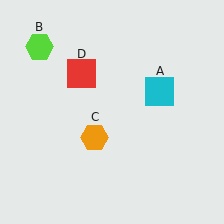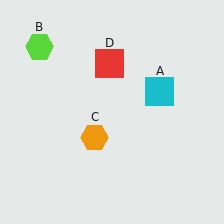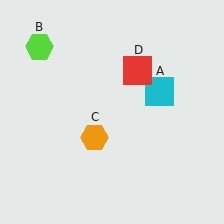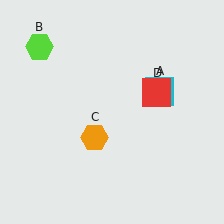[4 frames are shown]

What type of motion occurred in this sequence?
The red square (object D) rotated clockwise around the center of the scene.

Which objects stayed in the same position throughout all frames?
Cyan square (object A) and lime hexagon (object B) and orange hexagon (object C) remained stationary.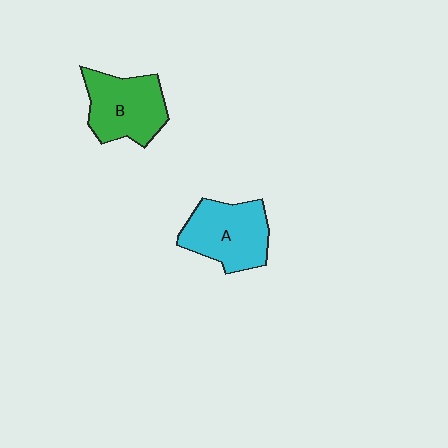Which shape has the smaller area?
Shape B (green).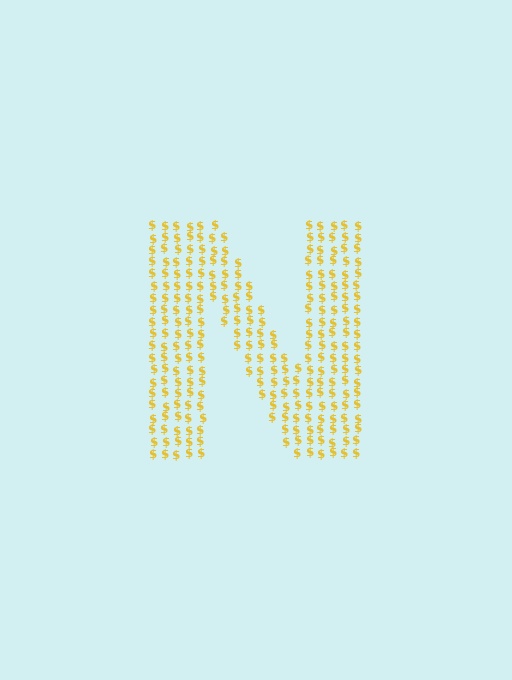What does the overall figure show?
The overall figure shows the letter N.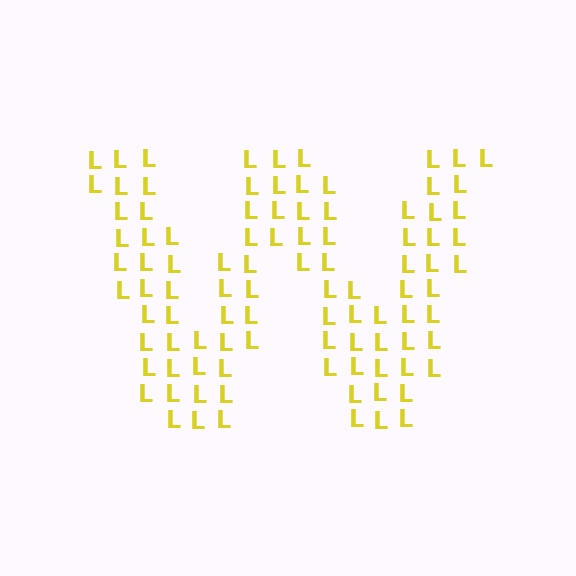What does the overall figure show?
The overall figure shows the letter W.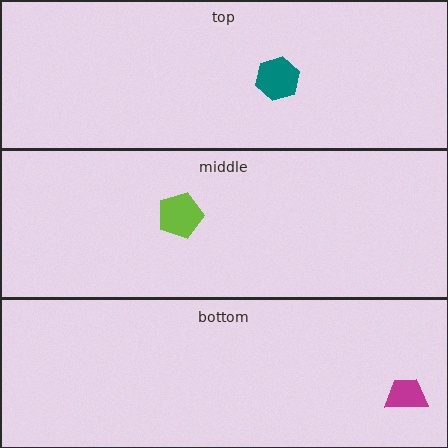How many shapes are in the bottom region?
1.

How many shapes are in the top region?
1.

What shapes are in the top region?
The teal hexagon.